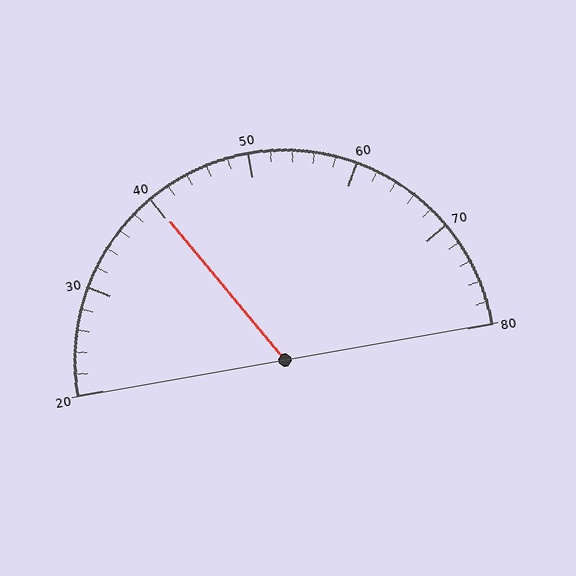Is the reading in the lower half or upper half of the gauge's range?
The reading is in the lower half of the range (20 to 80).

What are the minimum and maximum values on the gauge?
The gauge ranges from 20 to 80.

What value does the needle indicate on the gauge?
The needle indicates approximately 40.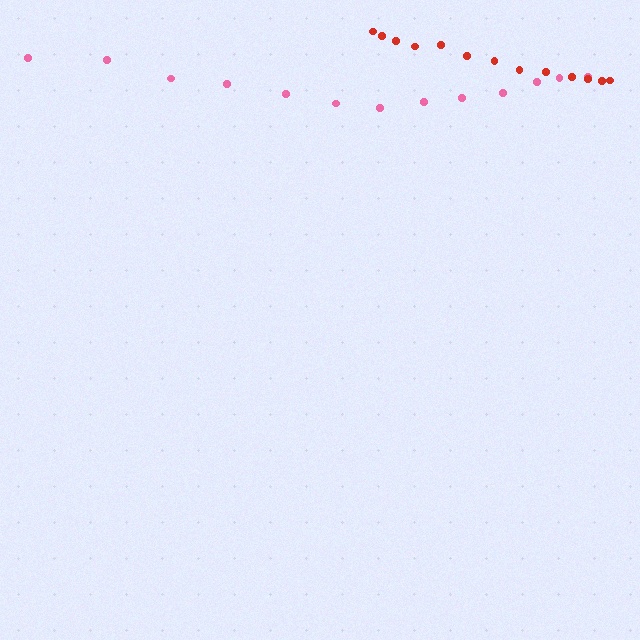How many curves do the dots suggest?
There are 2 distinct paths.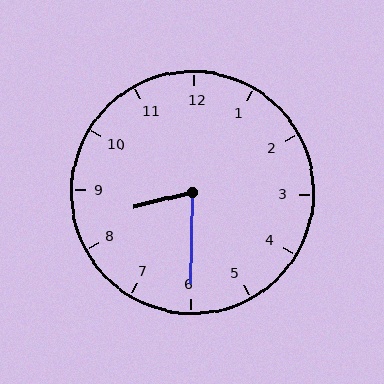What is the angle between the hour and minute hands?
Approximately 75 degrees.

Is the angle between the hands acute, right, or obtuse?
It is acute.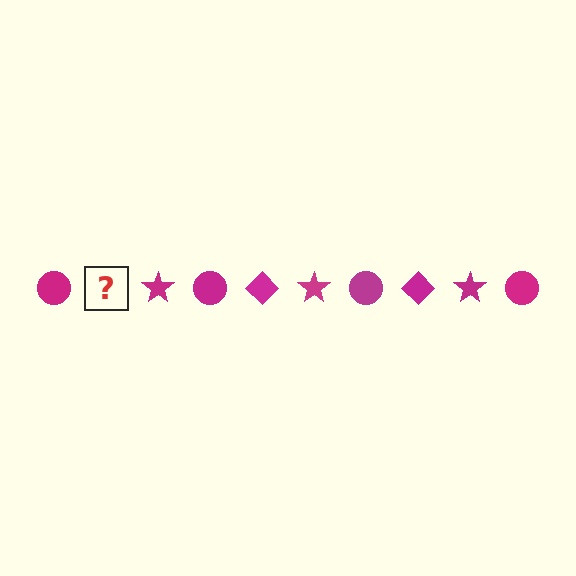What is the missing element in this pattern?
The missing element is a magenta diamond.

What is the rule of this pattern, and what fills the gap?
The rule is that the pattern cycles through circle, diamond, star shapes in magenta. The gap should be filled with a magenta diamond.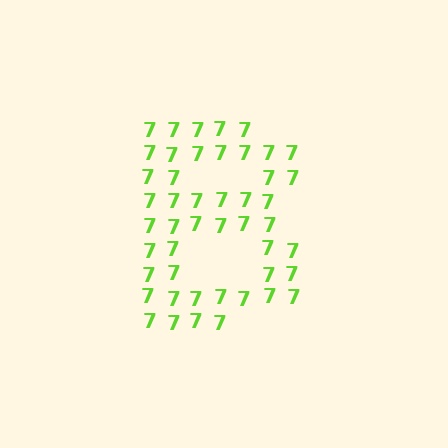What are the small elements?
The small elements are digit 7's.